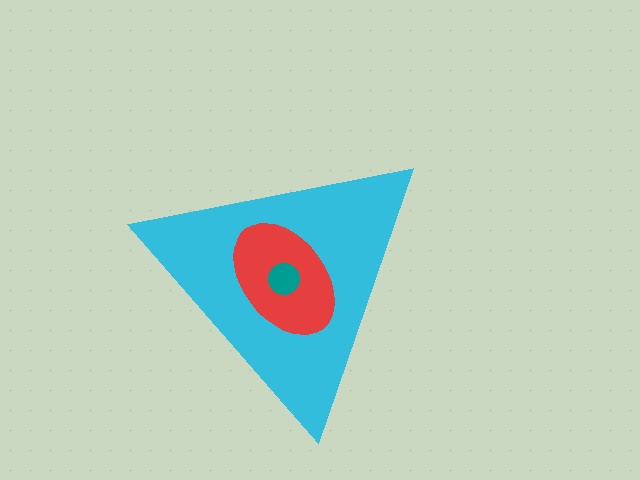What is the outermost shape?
The cyan triangle.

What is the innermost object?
The teal circle.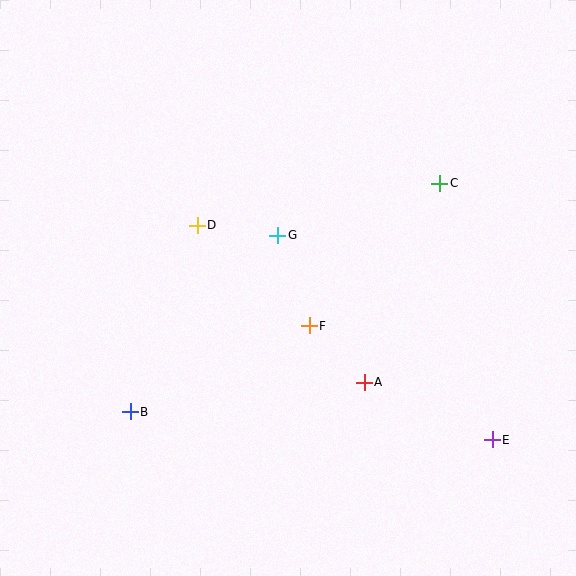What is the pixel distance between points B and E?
The distance between B and E is 363 pixels.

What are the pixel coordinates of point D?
Point D is at (197, 225).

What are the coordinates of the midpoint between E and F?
The midpoint between E and F is at (401, 383).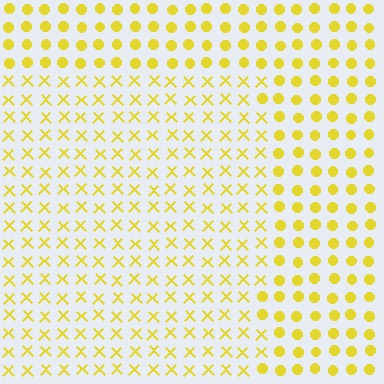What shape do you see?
I see a rectangle.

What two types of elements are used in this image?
The image uses X marks inside the rectangle region and circles outside it.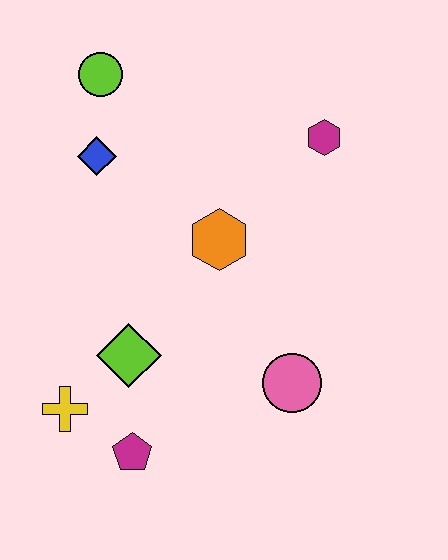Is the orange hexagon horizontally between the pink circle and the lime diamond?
Yes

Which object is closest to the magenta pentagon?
The yellow cross is closest to the magenta pentagon.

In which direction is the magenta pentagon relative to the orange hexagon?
The magenta pentagon is below the orange hexagon.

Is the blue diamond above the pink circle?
Yes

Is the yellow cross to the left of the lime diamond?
Yes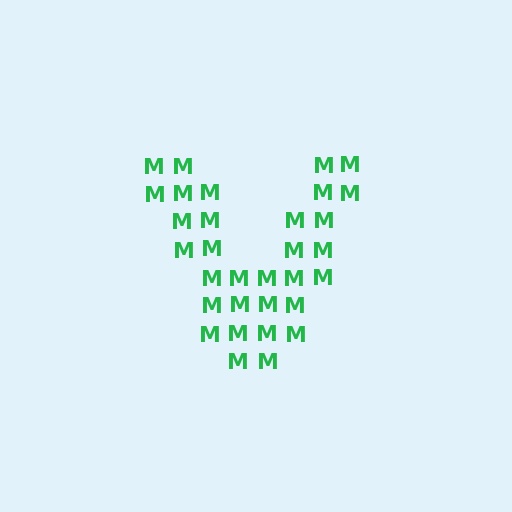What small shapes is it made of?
It is made of small letter M's.